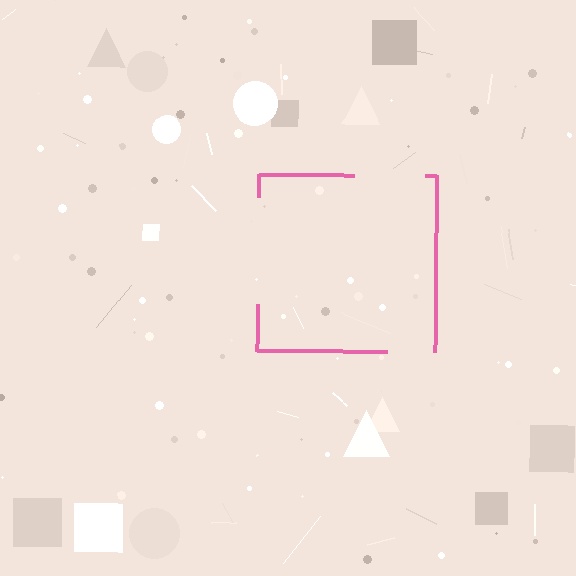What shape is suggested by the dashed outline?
The dashed outline suggests a square.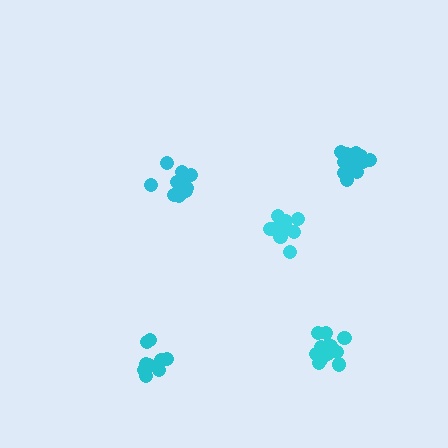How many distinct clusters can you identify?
There are 5 distinct clusters.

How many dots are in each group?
Group 1: 10 dots, Group 2: 11 dots, Group 3: 15 dots, Group 4: 13 dots, Group 5: 11 dots (60 total).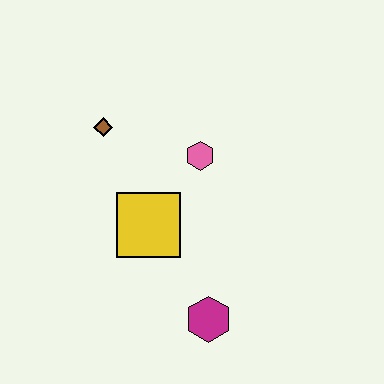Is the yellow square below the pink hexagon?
Yes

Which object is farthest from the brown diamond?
The magenta hexagon is farthest from the brown diamond.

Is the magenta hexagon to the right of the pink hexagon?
Yes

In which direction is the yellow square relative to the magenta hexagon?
The yellow square is above the magenta hexagon.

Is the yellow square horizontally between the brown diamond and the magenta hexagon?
Yes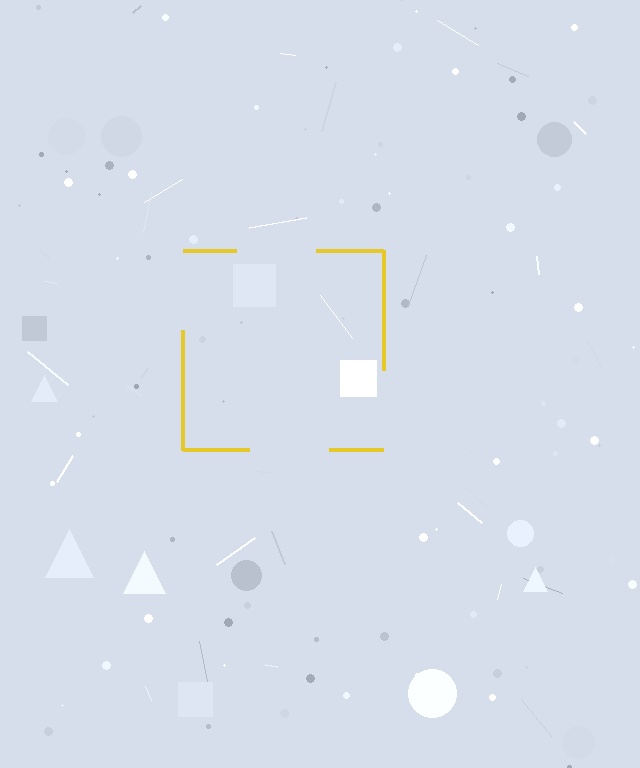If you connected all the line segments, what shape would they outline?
They would outline a square.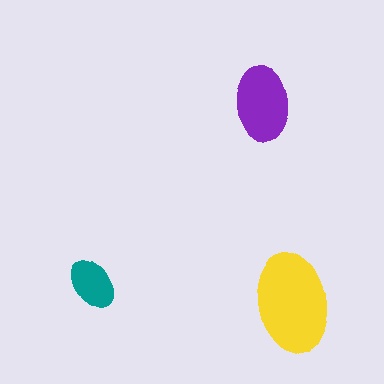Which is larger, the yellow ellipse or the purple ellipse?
The yellow one.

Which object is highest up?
The purple ellipse is topmost.